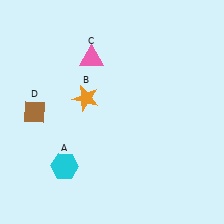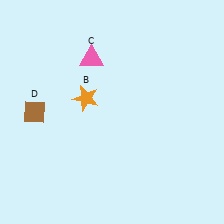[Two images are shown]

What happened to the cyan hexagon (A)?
The cyan hexagon (A) was removed in Image 2. It was in the bottom-left area of Image 1.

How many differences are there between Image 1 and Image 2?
There is 1 difference between the two images.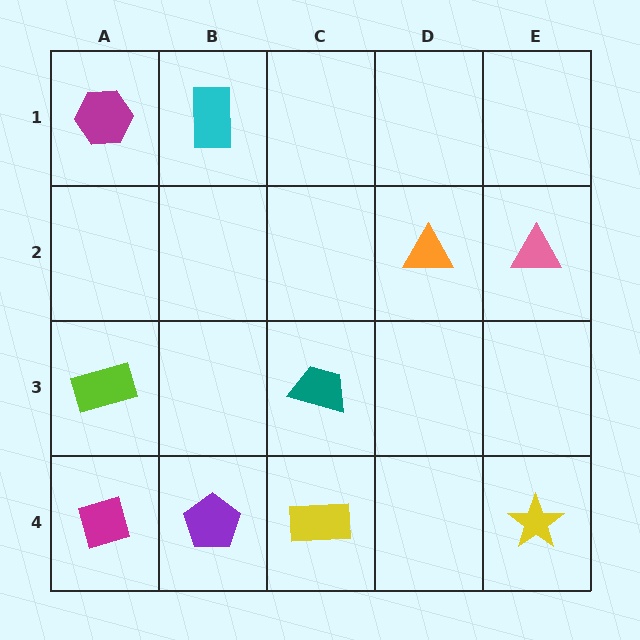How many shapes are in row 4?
4 shapes.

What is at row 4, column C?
A yellow rectangle.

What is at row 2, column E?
A pink triangle.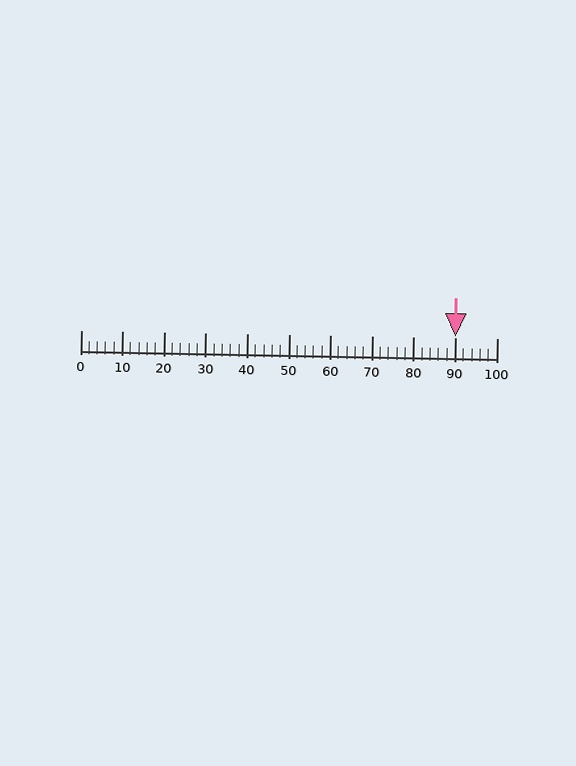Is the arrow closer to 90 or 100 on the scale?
The arrow is closer to 90.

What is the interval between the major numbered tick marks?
The major tick marks are spaced 10 units apart.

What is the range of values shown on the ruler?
The ruler shows values from 0 to 100.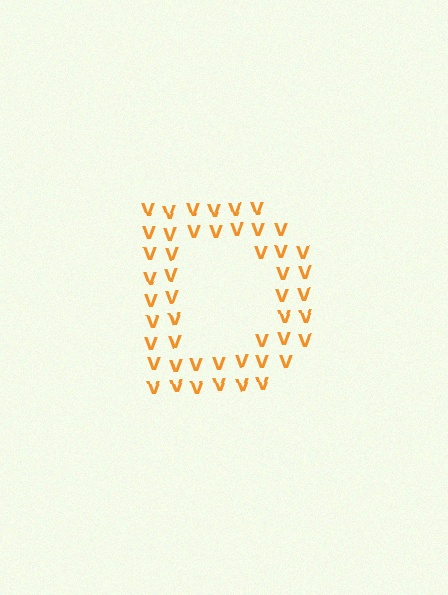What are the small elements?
The small elements are letter V's.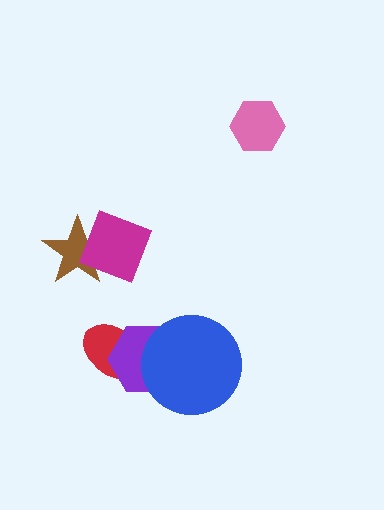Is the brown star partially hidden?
Yes, it is partially covered by another shape.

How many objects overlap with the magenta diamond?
1 object overlaps with the magenta diamond.